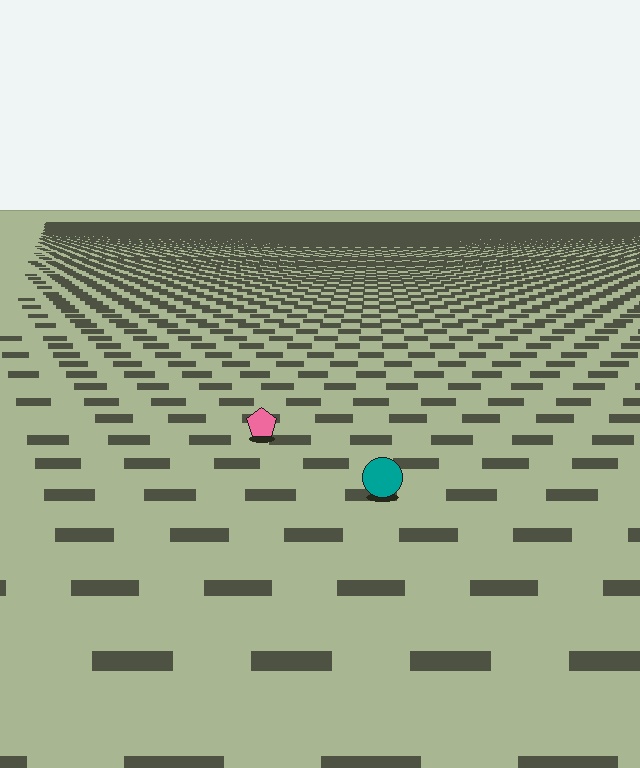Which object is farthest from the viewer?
The pink pentagon is farthest from the viewer. It appears smaller and the ground texture around it is denser.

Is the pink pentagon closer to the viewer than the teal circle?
No. The teal circle is closer — you can tell from the texture gradient: the ground texture is coarser near it.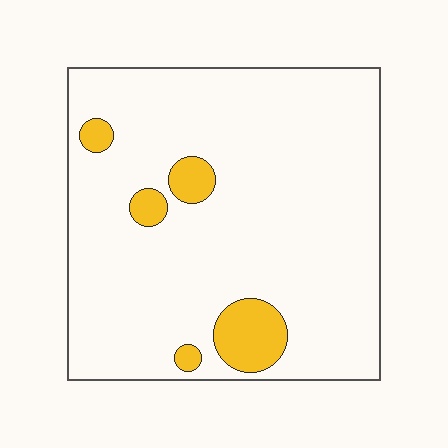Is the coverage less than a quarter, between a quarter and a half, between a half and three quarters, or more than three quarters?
Less than a quarter.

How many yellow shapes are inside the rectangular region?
5.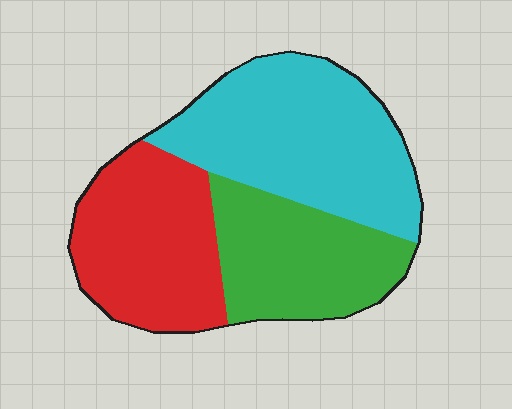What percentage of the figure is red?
Red covers roughly 30% of the figure.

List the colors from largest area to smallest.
From largest to smallest: cyan, red, green.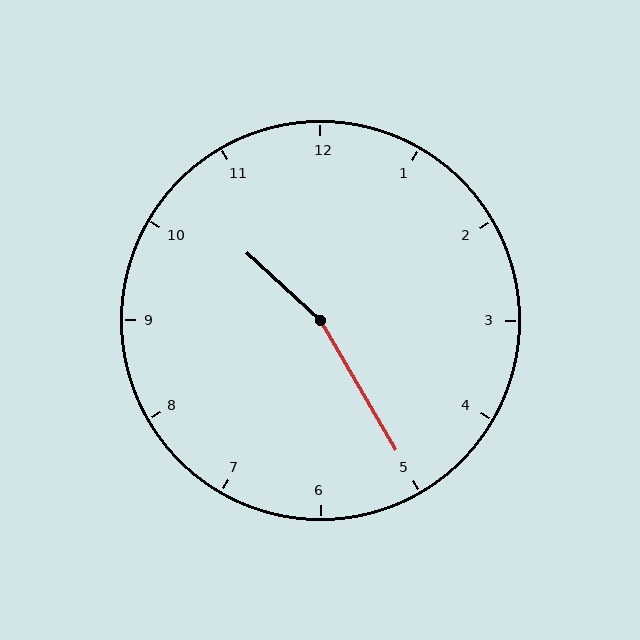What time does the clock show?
10:25.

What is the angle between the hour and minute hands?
Approximately 162 degrees.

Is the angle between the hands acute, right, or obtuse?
It is obtuse.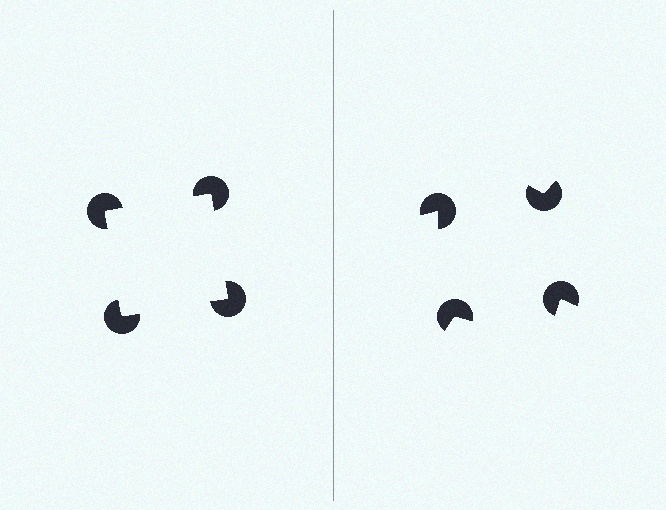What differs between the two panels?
The pac-man discs are positioned identically on both sides; only the wedge orientations differ. On the left they align to a square; on the right they are misaligned.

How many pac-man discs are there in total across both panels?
8 — 4 on each side.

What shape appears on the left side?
An illusory square.